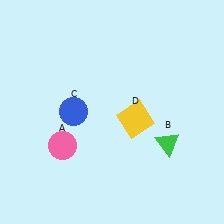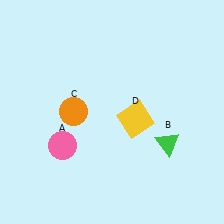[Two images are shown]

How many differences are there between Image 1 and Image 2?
There is 1 difference between the two images.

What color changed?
The circle (C) changed from blue in Image 1 to orange in Image 2.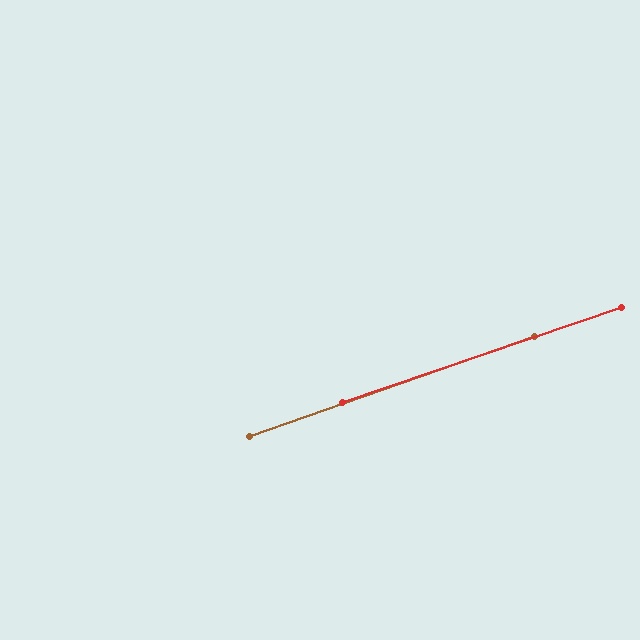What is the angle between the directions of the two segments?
Approximately 1 degree.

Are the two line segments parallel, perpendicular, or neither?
Parallel — their directions differ by only 0.6°.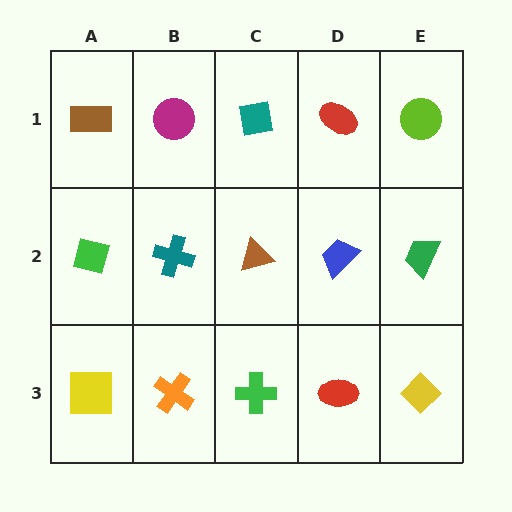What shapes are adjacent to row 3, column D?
A blue trapezoid (row 2, column D), a green cross (row 3, column C), a yellow diamond (row 3, column E).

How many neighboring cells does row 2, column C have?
4.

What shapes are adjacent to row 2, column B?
A magenta circle (row 1, column B), an orange cross (row 3, column B), a green square (row 2, column A), a brown triangle (row 2, column C).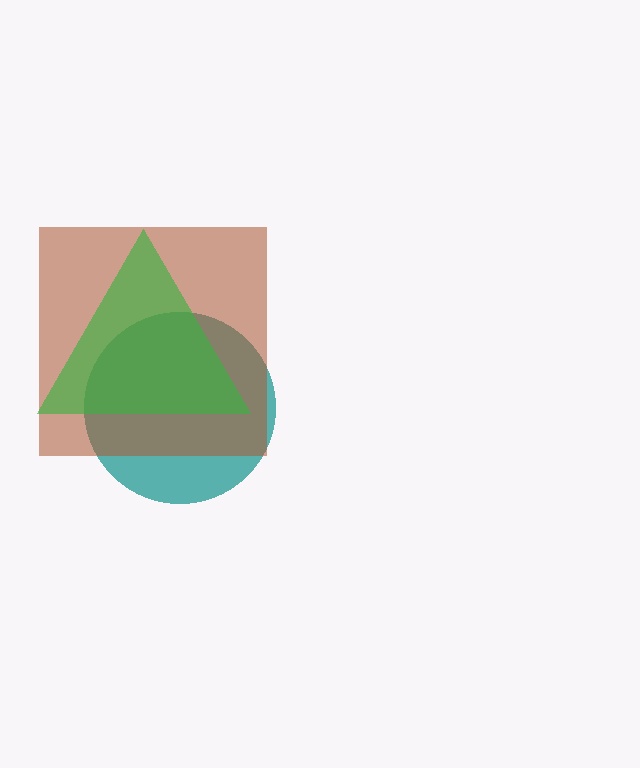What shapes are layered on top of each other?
The layered shapes are: a teal circle, a brown square, a green triangle.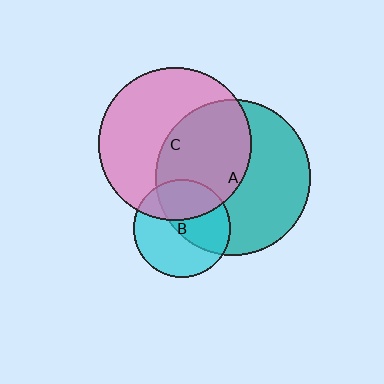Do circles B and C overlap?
Yes.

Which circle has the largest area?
Circle A (teal).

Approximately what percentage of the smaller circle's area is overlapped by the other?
Approximately 35%.